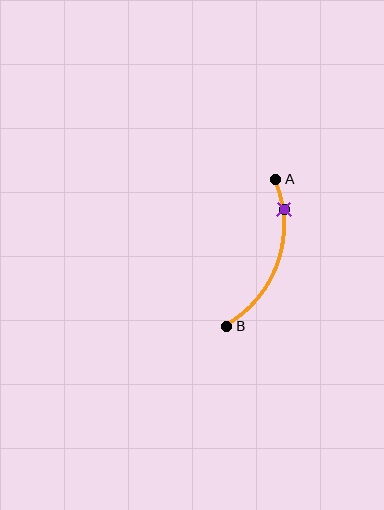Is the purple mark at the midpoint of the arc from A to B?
No. The purple mark lies on the arc but is closer to endpoint A. The arc midpoint would be at the point on the curve equidistant along the arc from both A and B.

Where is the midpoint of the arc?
The arc midpoint is the point on the curve farthest from the straight line joining A and B. It sits to the right of that line.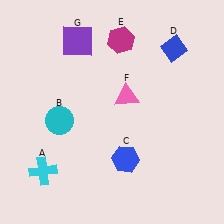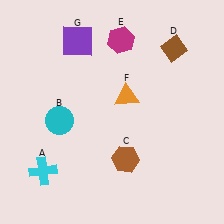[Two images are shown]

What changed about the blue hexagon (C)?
In Image 1, C is blue. In Image 2, it changed to brown.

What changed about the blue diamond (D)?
In Image 1, D is blue. In Image 2, it changed to brown.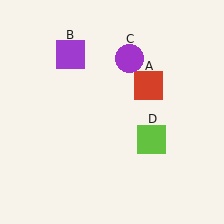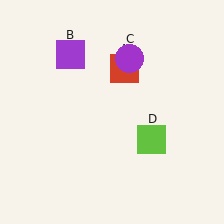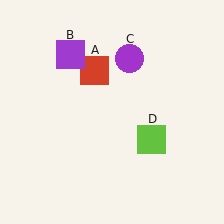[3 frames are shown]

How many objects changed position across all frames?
1 object changed position: red square (object A).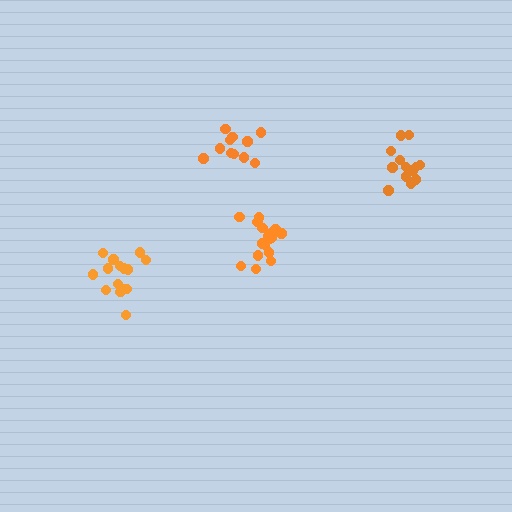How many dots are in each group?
Group 1: 12 dots, Group 2: 13 dots, Group 3: 16 dots, Group 4: 18 dots (59 total).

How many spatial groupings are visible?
There are 4 spatial groupings.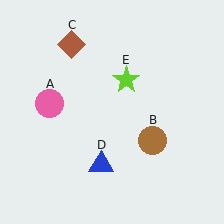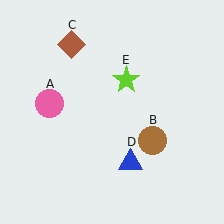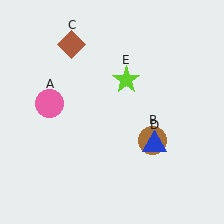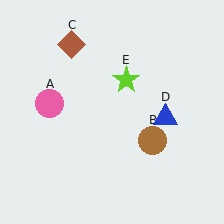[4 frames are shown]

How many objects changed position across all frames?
1 object changed position: blue triangle (object D).